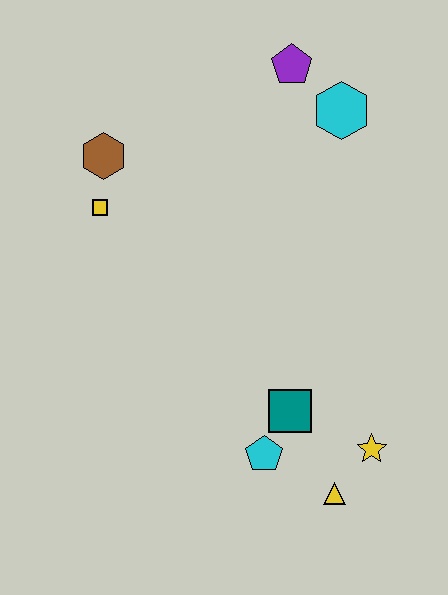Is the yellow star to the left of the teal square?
No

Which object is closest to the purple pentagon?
The cyan hexagon is closest to the purple pentagon.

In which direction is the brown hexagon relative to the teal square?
The brown hexagon is above the teal square.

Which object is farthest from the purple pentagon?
The yellow triangle is farthest from the purple pentagon.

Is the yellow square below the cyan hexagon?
Yes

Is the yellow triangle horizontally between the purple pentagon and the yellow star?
Yes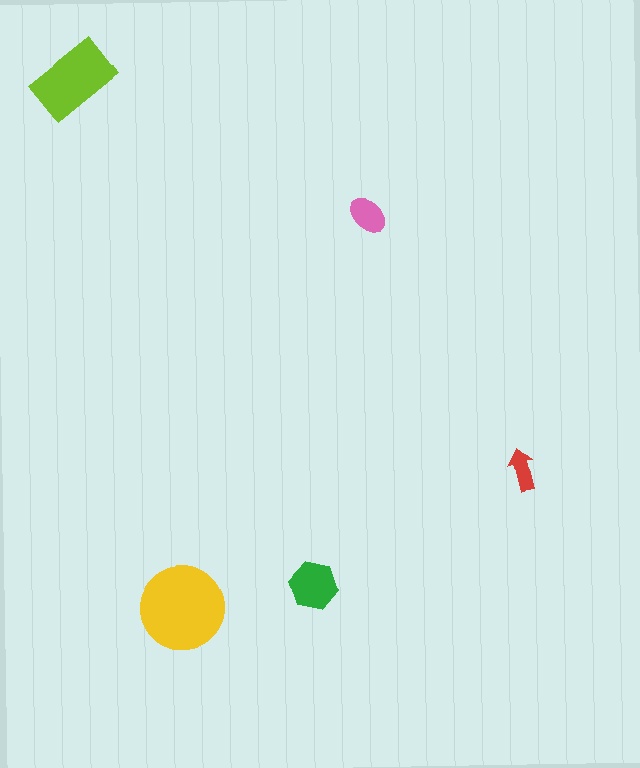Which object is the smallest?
The red arrow.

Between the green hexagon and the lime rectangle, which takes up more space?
The lime rectangle.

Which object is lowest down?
The yellow circle is bottommost.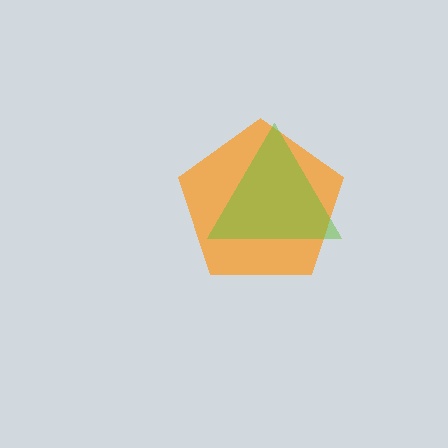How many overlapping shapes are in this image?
There are 2 overlapping shapes in the image.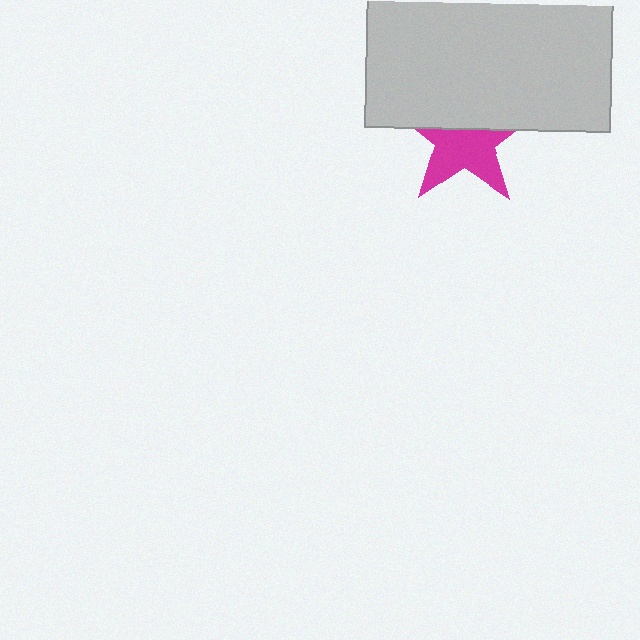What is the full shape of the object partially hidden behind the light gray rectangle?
The partially hidden object is a magenta star.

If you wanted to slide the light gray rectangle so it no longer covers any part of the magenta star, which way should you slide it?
Slide it up — that is the most direct way to separate the two shapes.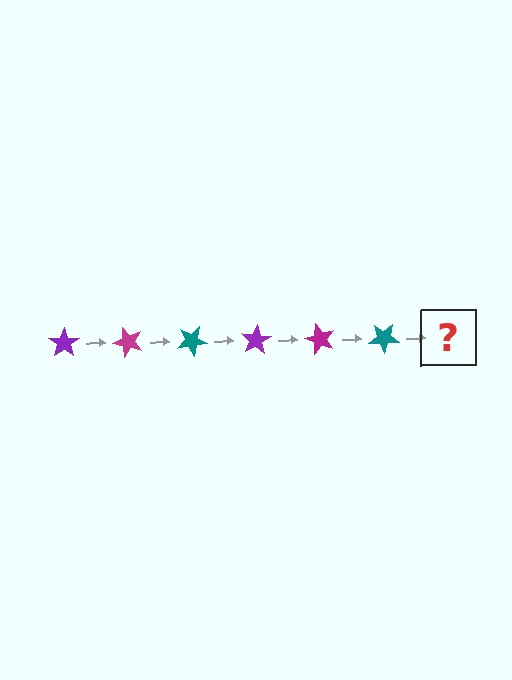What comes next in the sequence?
The next element should be a purple star, rotated 300 degrees from the start.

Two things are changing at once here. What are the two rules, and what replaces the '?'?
The two rules are that it rotates 50 degrees each step and the color cycles through purple, magenta, and teal. The '?' should be a purple star, rotated 300 degrees from the start.